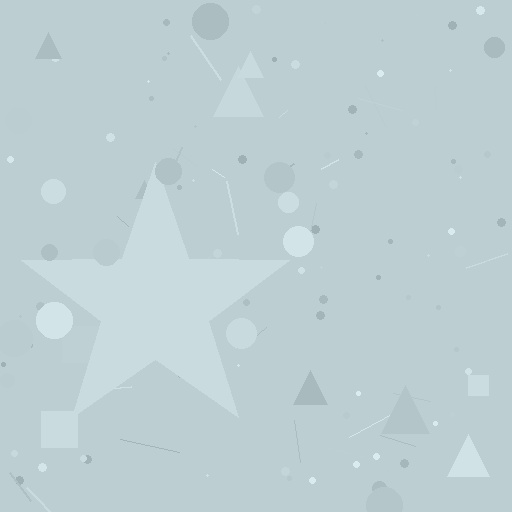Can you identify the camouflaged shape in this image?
The camouflaged shape is a star.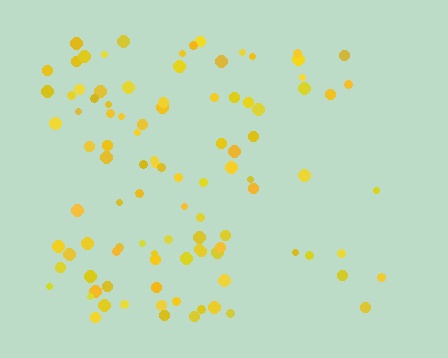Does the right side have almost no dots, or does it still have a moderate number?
Still a moderate number, just noticeably fewer than the left.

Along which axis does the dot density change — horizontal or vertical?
Horizontal.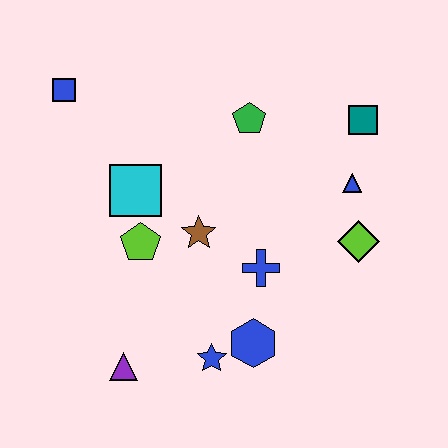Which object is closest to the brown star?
The lime pentagon is closest to the brown star.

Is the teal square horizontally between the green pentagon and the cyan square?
No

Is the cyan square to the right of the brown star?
No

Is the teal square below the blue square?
Yes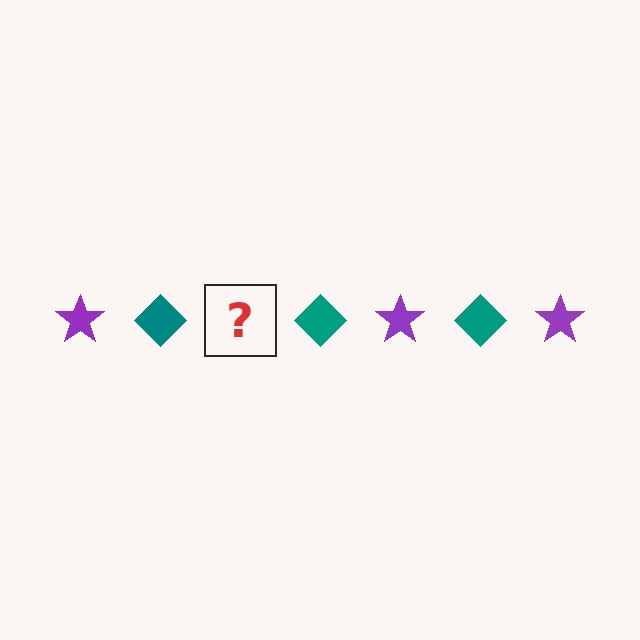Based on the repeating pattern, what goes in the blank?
The blank should be a purple star.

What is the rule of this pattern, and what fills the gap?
The rule is that the pattern alternates between purple star and teal diamond. The gap should be filled with a purple star.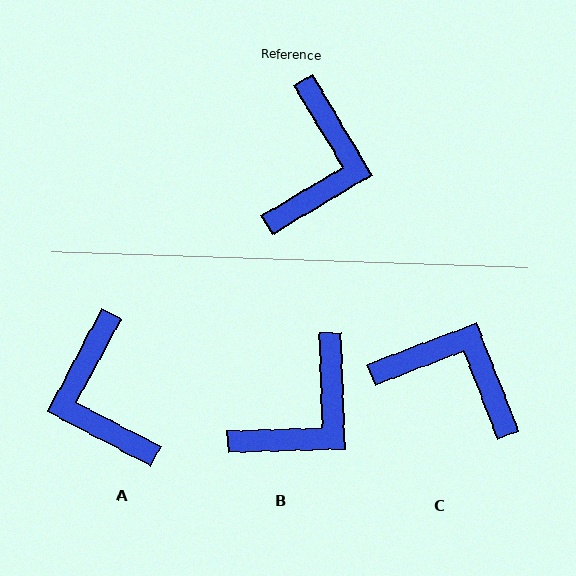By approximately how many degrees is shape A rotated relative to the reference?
Approximately 149 degrees clockwise.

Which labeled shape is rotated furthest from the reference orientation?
A, about 149 degrees away.